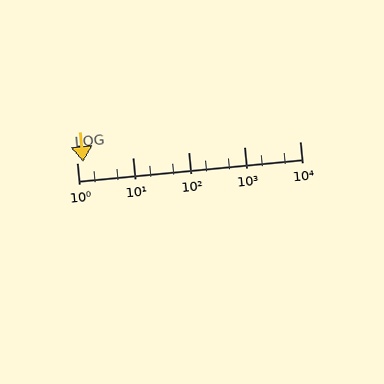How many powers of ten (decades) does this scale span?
The scale spans 4 decades, from 1 to 10000.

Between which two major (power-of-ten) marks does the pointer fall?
The pointer is between 1 and 10.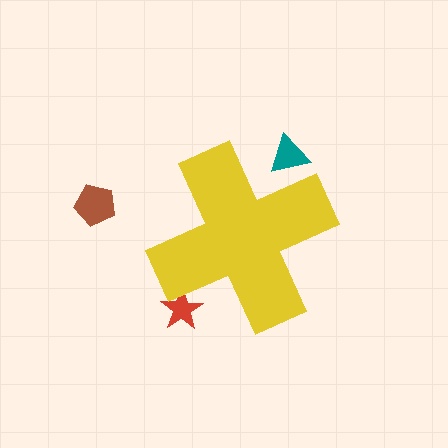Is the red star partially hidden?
Yes, the red star is partially hidden behind the yellow cross.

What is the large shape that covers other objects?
A yellow cross.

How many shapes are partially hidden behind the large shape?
2 shapes are partially hidden.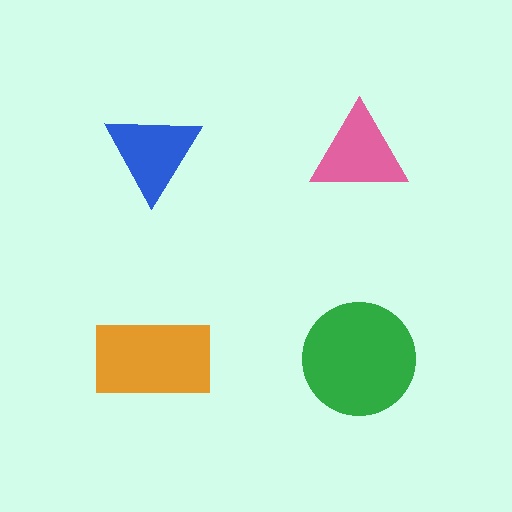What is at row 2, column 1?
An orange rectangle.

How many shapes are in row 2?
2 shapes.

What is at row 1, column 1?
A blue triangle.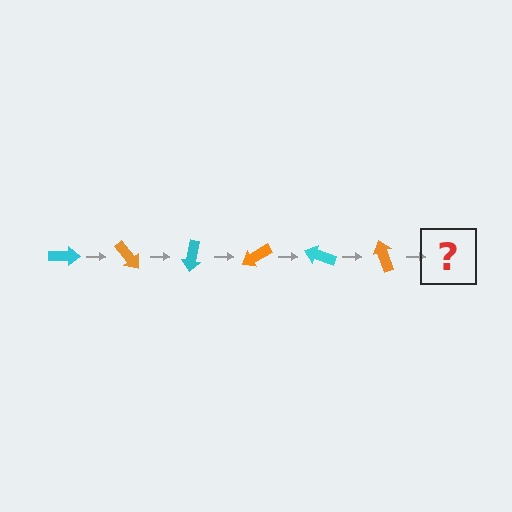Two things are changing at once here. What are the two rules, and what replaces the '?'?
The two rules are that it rotates 50 degrees each step and the color cycles through cyan and orange. The '?' should be a cyan arrow, rotated 300 degrees from the start.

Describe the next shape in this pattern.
It should be a cyan arrow, rotated 300 degrees from the start.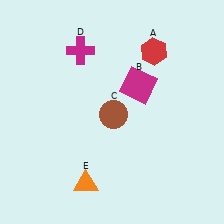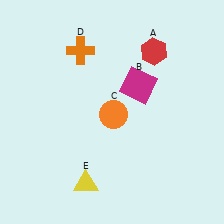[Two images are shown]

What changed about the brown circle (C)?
In Image 1, C is brown. In Image 2, it changed to orange.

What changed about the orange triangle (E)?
In Image 1, E is orange. In Image 2, it changed to yellow.